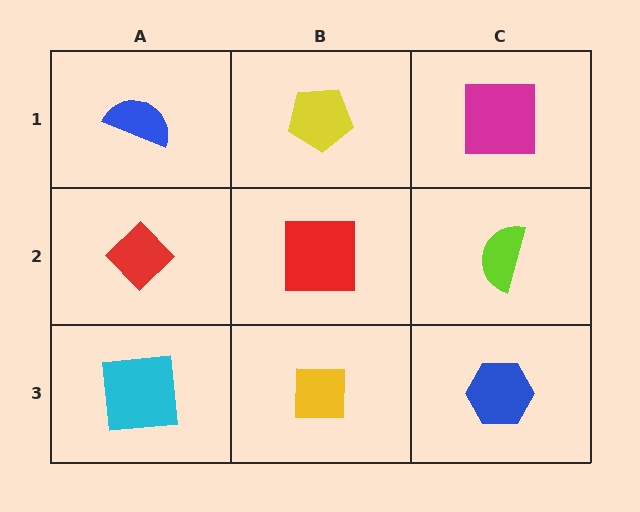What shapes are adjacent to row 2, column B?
A yellow pentagon (row 1, column B), a yellow square (row 3, column B), a red diamond (row 2, column A), a lime semicircle (row 2, column C).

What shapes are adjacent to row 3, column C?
A lime semicircle (row 2, column C), a yellow square (row 3, column B).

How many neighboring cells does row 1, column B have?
3.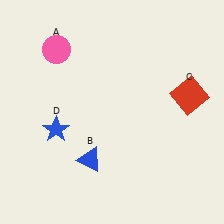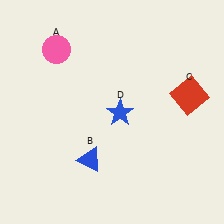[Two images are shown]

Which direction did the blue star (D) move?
The blue star (D) moved right.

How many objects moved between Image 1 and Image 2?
1 object moved between the two images.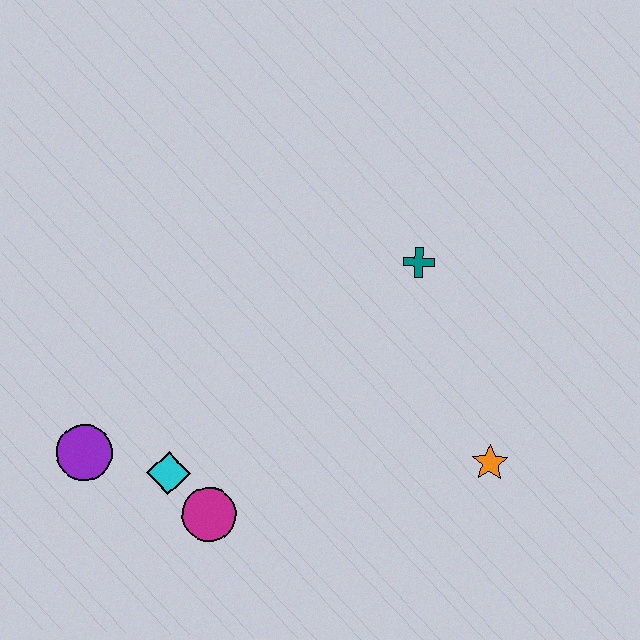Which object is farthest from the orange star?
The purple circle is farthest from the orange star.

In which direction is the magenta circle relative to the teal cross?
The magenta circle is below the teal cross.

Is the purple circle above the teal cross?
No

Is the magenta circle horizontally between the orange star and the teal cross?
No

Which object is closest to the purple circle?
The cyan diamond is closest to the purple circle.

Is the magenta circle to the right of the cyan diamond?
Yes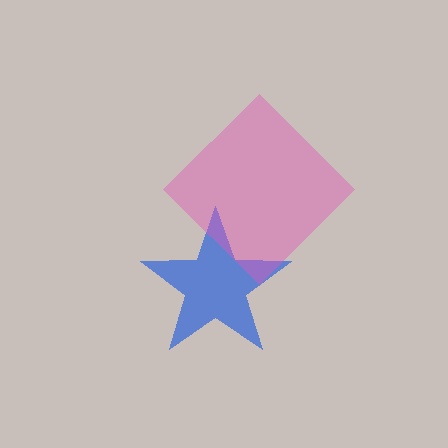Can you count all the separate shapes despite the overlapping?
Yes, there are 2 separate shapes.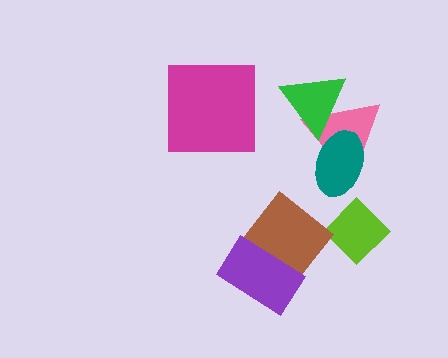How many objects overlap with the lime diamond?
1 object overlaps with the lime diamond.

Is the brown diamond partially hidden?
Yes, it is partially covered by another shape.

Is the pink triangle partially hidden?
Yes, it is partially covered by another shape.